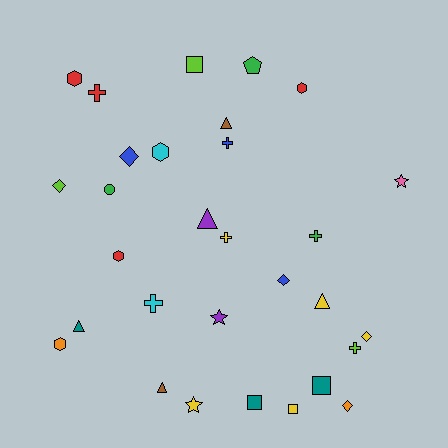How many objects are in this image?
There are 30 objects.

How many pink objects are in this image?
There is 1 pink object.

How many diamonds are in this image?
There are 5 diamonds.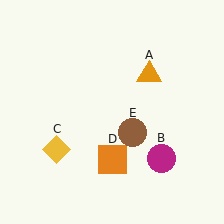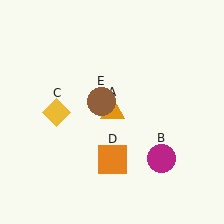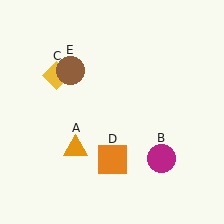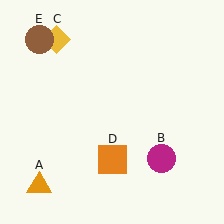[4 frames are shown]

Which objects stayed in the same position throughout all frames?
Magenta circle (object B) and orange square (object D) remained stationary.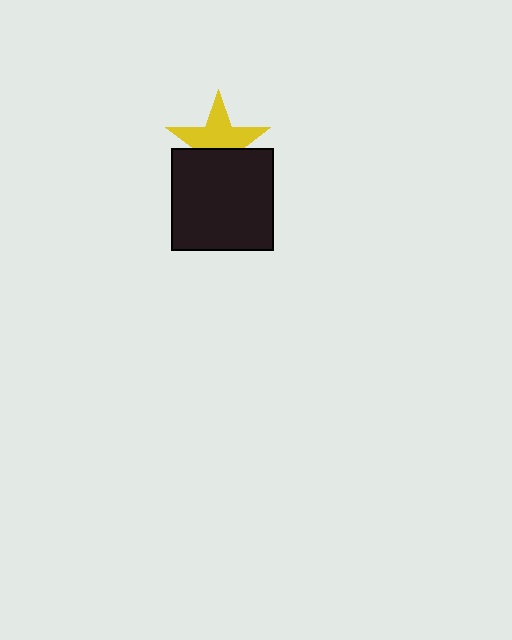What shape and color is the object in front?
The object in front is a black square.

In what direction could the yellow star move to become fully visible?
The yellow star could move up. That would shift it out from behind the black square entirely.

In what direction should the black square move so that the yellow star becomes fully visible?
The black square should move down. That is the shortest direction to clear the overlap and leave the yellow star fully visible.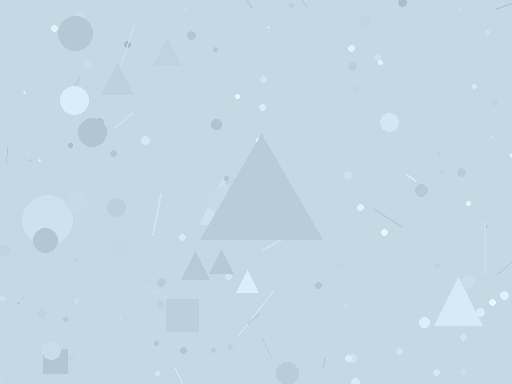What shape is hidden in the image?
A triangle is hidden in the image.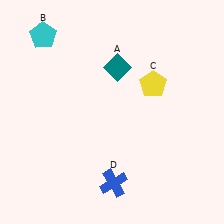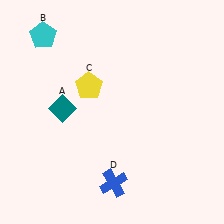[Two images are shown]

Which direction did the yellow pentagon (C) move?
The yellow pentagon (C) moved left.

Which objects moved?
The objects that moved are: the teal diamond (A), the yellow pentagon (C).